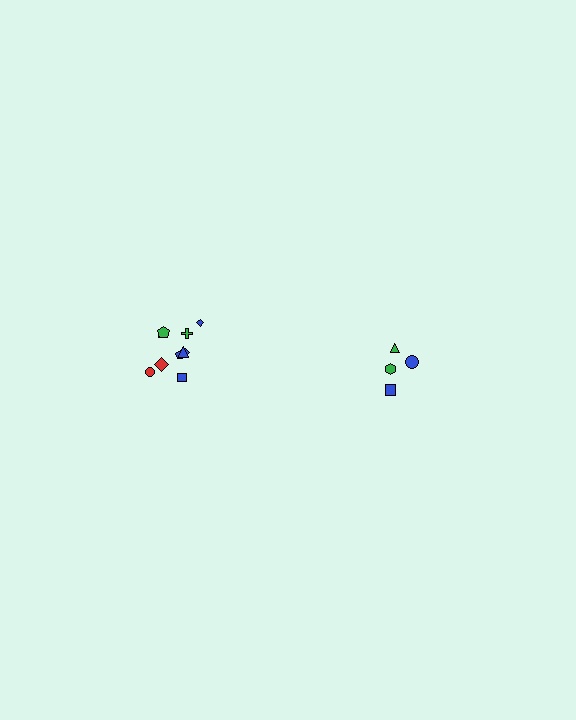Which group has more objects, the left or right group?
The left group.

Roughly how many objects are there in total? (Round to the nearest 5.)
Roughly 15 objects in total.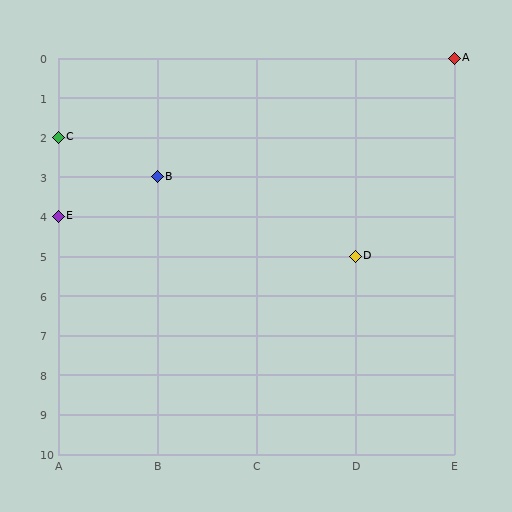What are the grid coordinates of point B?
Point B is at grid coordinates (B, 3).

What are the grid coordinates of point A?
Point A is at grid coordinates (E, 0).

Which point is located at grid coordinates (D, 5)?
Point D is at (D, 5).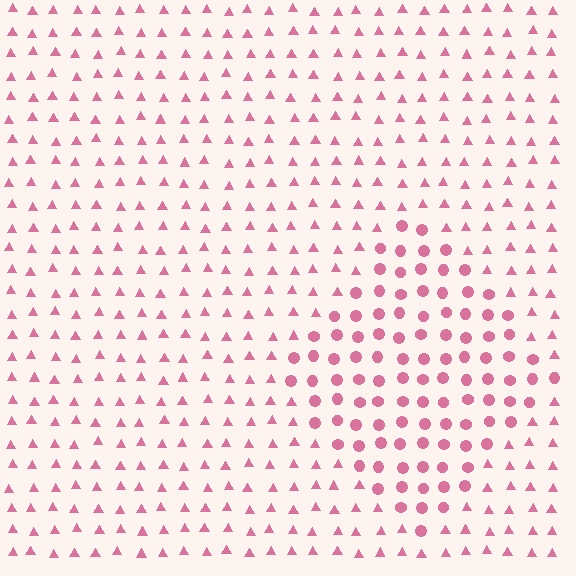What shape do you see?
I see a diamond.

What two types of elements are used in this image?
The image uses circles inside the diamond region and triangles outside it.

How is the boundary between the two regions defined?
The boundary is defined by a change in element shape: circles inside vs. triangles outside. All elements share the same color and spacing.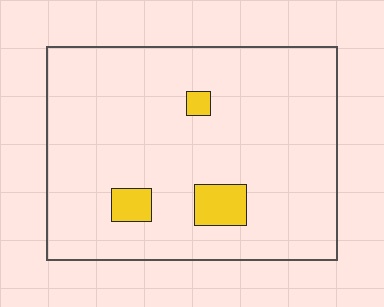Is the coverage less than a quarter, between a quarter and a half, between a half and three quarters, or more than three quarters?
Less than a quarter.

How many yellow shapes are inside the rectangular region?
3.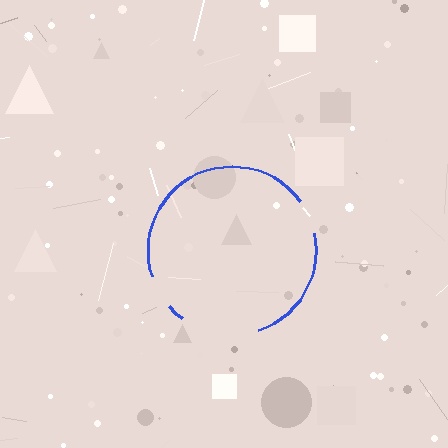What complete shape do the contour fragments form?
The contour fragments form a circle.